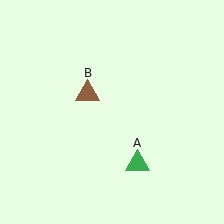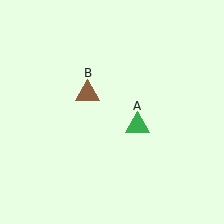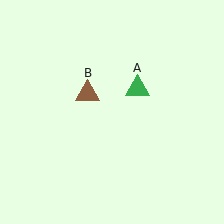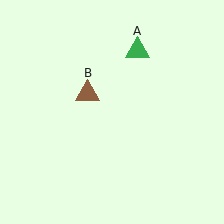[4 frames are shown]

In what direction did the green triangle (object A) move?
The green triangle (object A) moved up.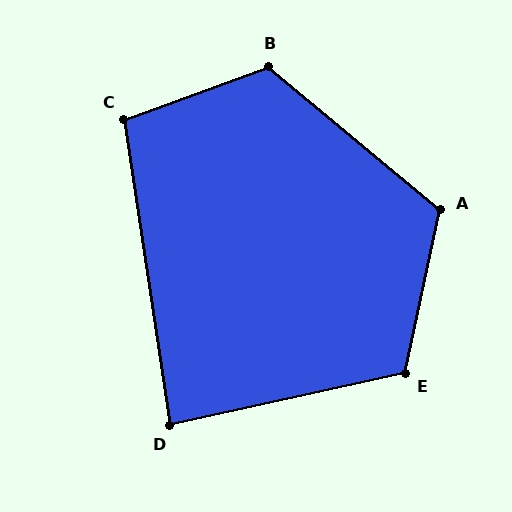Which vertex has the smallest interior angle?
D, at approximately 86 degrees.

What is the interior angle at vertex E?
Approximately 114 degrees (obtuse).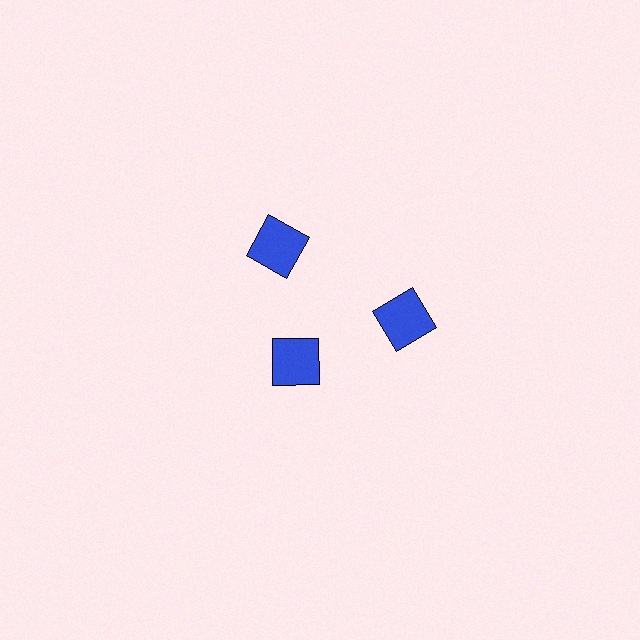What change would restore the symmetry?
The symmetry would be restored by moving it outward, back onto the ring so that all 3 squares sit at equal angles and equal distance from the center.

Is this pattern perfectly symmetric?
No. The 3 blue squares are arranged in a ring, but one element near the 7 o'clock position is pulled inward toward the center, breaking the 3-fold rotational symmetry.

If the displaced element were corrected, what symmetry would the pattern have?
It would have 3-fold rotational symmetry — the pattern would map onto itself every 120 degrees.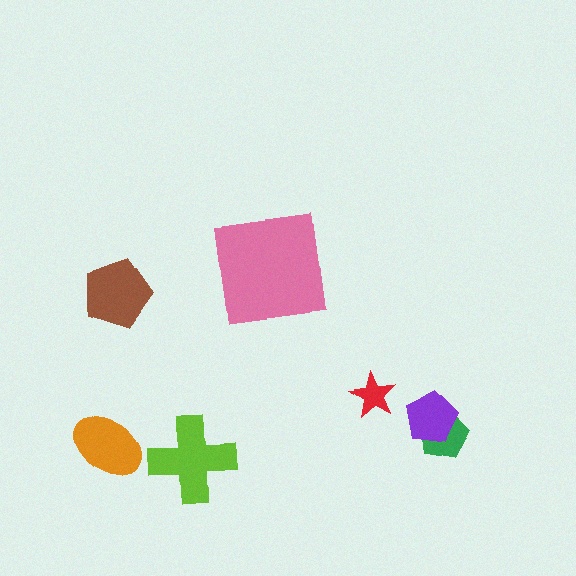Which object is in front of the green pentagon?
The purple pentagon is in front of the green pentagon.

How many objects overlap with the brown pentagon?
0 objects overlap with the brown pentagon.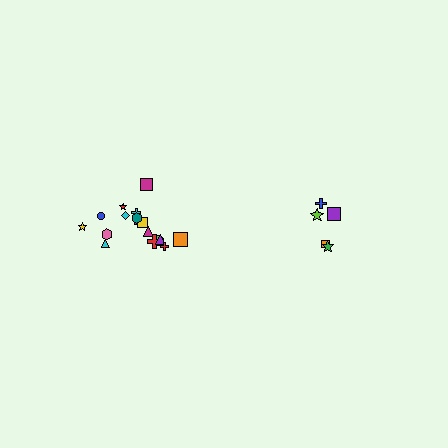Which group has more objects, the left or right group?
The left group.